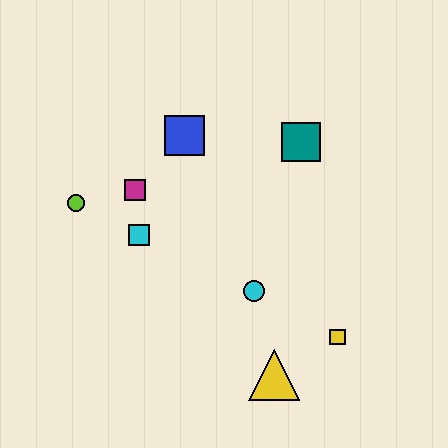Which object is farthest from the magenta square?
The yellow square is farthest from the magenta square.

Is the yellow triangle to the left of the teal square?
Yes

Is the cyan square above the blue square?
No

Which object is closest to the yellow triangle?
The yellow square is closest to the yellow triangle.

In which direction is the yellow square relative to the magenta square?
The yellow square is to the right of the magenta square.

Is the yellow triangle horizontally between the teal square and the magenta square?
Yes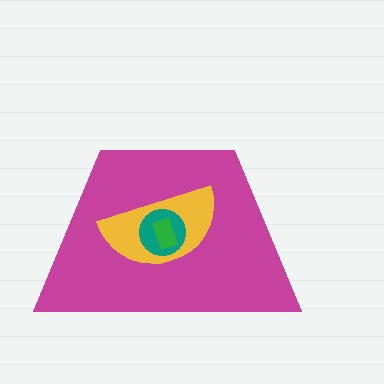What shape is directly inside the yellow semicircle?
The teal circle.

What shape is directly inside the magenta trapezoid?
The yellow semicircle.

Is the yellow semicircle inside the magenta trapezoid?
Yes.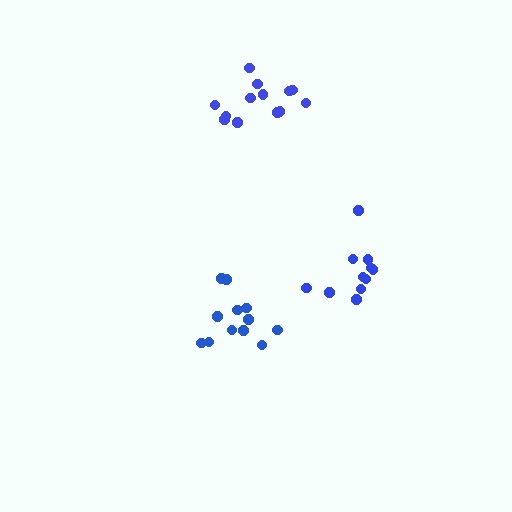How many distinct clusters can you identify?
There are 3 distinct clusters.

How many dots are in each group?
Group 1: 13 dots, Group 2: 11 dots, Group 3: 12 dots (36 total).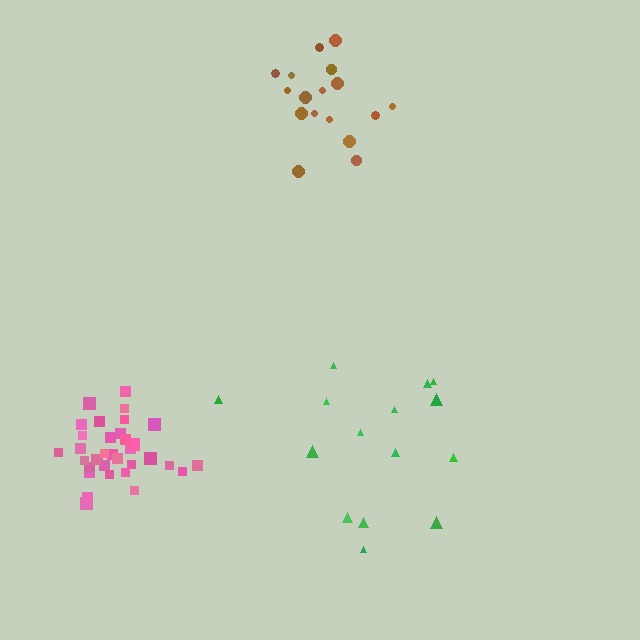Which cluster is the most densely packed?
Pink.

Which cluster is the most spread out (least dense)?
Green.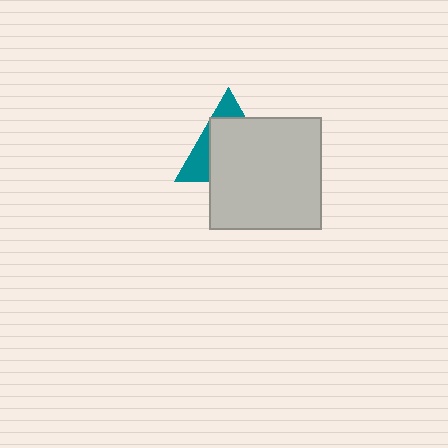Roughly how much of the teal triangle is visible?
A small part of it is visible (roughly 32%).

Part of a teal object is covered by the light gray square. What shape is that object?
It is a triangle.